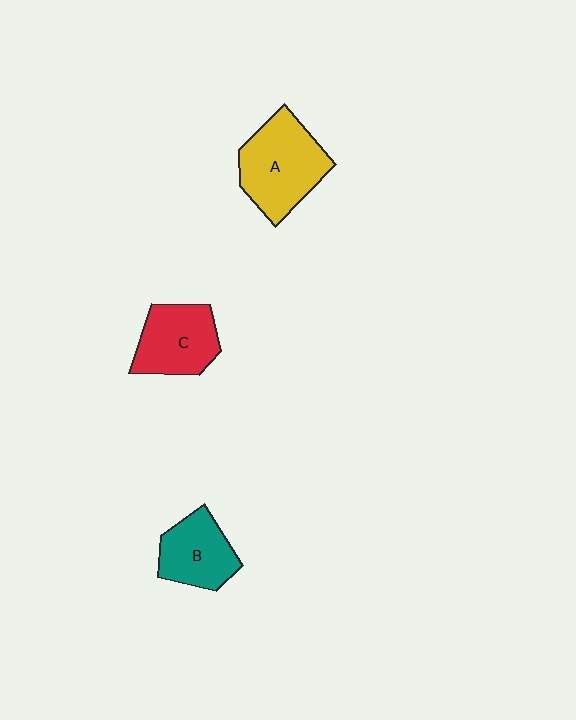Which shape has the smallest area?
Shape B (teal).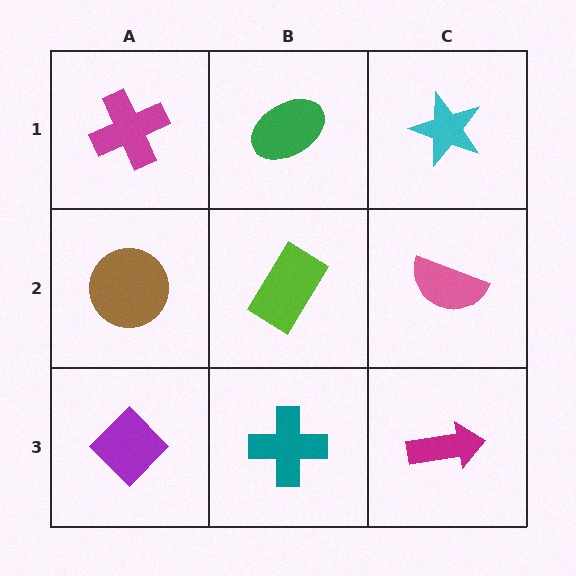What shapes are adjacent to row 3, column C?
A pink semicircle (row 2, column C), a teal cross (row 3, column B).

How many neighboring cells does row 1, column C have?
2.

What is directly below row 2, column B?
A teal cross.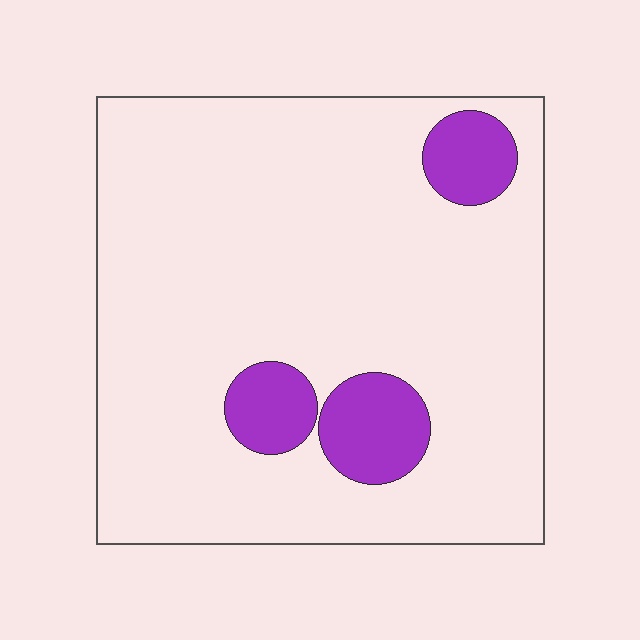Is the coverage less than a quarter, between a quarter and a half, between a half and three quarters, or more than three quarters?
Less than a quarter.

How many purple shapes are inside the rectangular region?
3.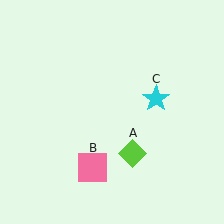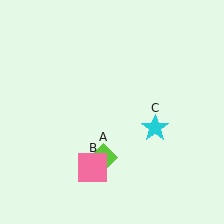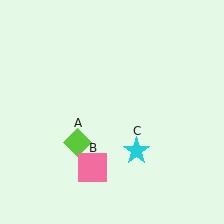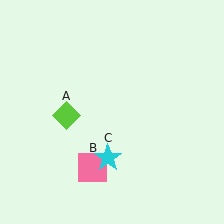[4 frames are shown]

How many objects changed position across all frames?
2 objects changed position: lime diamond (object A), cyan star (object C).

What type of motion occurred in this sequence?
The lime diamond (object A), cyan star (object C) rotated clockwise around the center of the scene.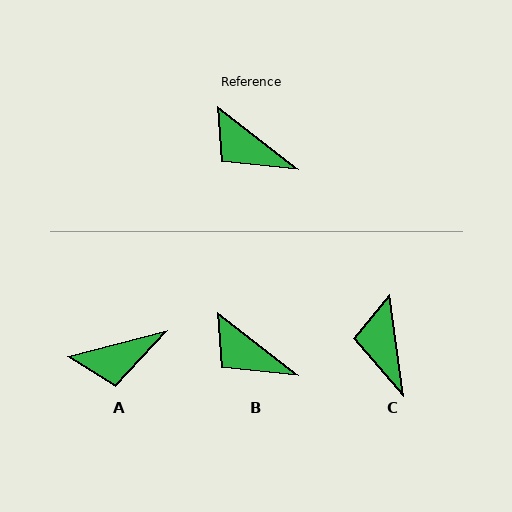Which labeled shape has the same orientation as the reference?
B.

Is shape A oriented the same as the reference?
No, it is off by about 53 degrees.